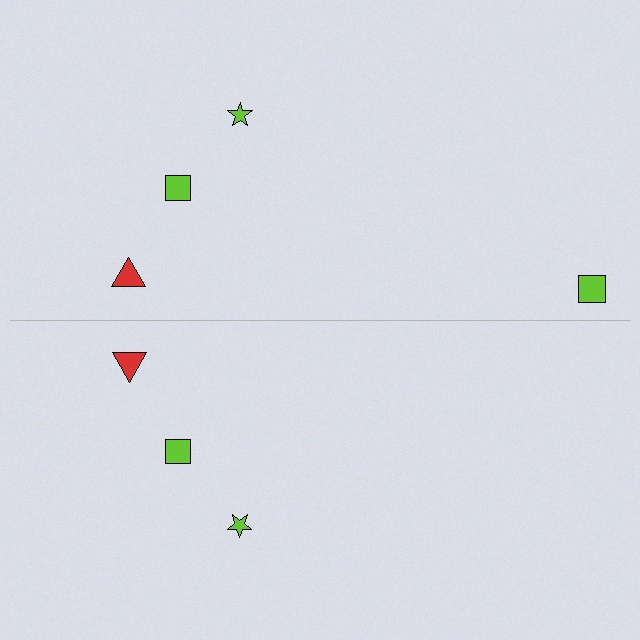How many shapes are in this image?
There are 7 shapes in this image.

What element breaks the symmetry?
A lime square is missing from the bottom side.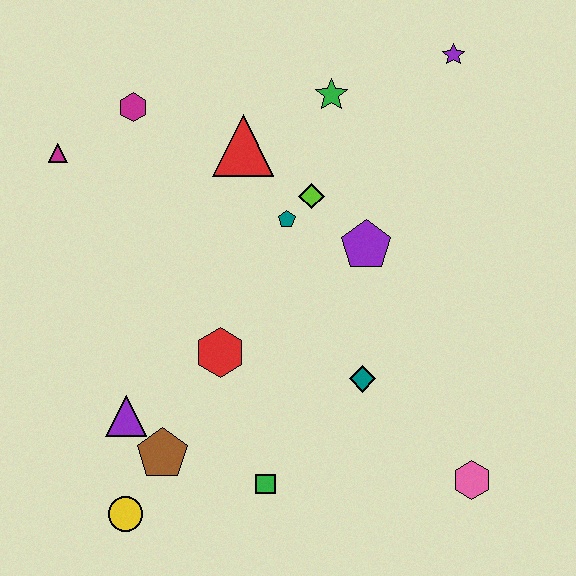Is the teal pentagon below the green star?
Yes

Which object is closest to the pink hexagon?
The teal diamond is closest to the pink hexagon.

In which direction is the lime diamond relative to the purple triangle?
The lime diamond is above the purple triangle.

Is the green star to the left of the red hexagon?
No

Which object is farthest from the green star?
The yellow circle is farthest from the green star.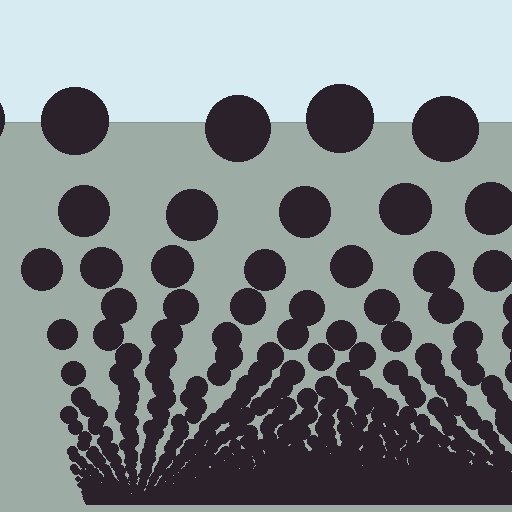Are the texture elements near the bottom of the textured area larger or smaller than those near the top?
Smaller. The gradient is inverted — elements near the bottom are smaller and denser.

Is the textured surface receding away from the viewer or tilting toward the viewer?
The surface appears to tilt toward the viewer. Texture elements get larger and sparser toward the top.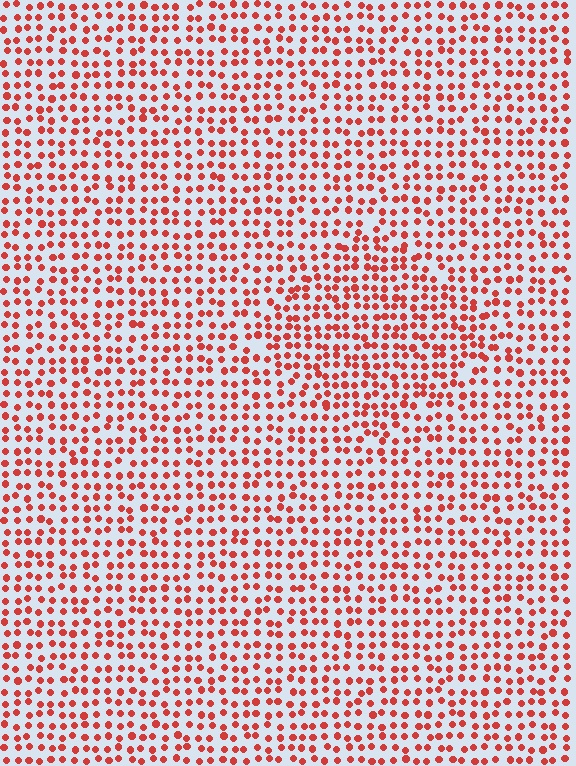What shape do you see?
I see a diamond.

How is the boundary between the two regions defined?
The boundary is defined by a change in element density (approximately 1.4x ratio). All elements are the same color, size, and shape.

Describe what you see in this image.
The image contains small red elements arranged at two different densities. A diamond-shaped region is visible where the elements are more densely packed than the surrounding area.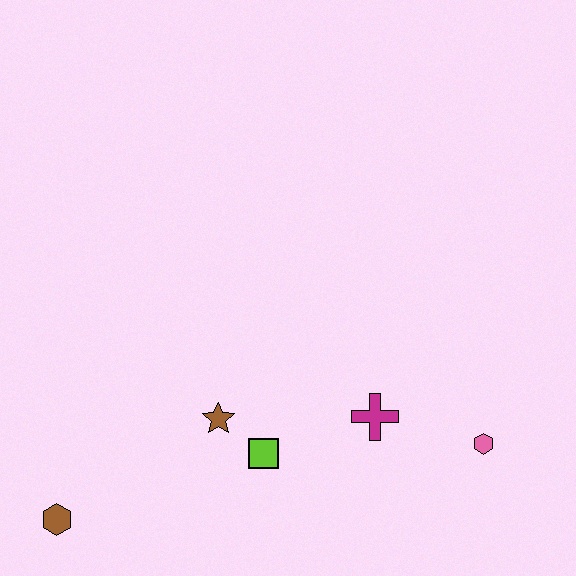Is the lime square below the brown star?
Yes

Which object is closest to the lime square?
The brown star is closest to the lime square.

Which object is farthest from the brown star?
The pink hexagon is farthest from the brown star.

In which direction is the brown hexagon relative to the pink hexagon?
The brown hexagon is to the left of the pink hexagon.